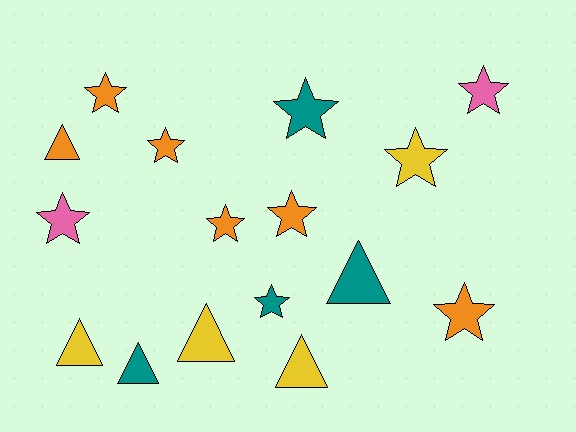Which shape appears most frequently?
Star, with 10 objects.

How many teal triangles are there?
There are 2 teal triangles.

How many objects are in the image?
There are 16 objects.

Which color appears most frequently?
Orange, with 6 objects.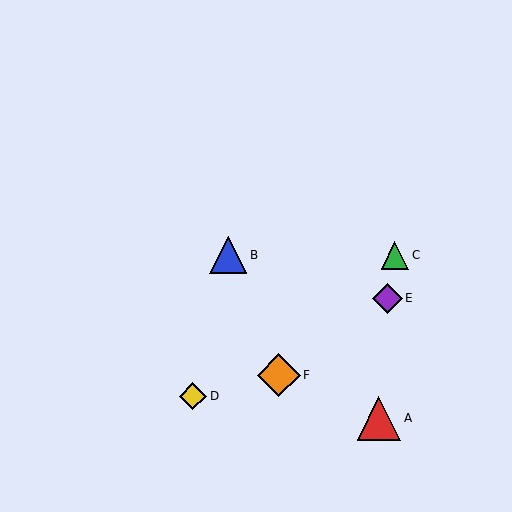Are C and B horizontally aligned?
Yes, both are at y≈255.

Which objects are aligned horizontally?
Objects B, C are aligned horizontally.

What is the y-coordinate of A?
Object A is at y≈418.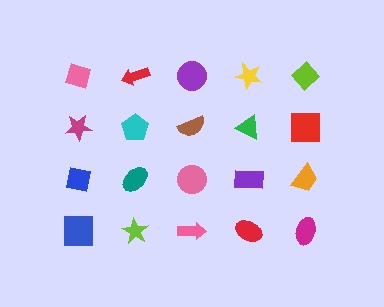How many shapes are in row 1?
5 shapes.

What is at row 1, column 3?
A purple circle.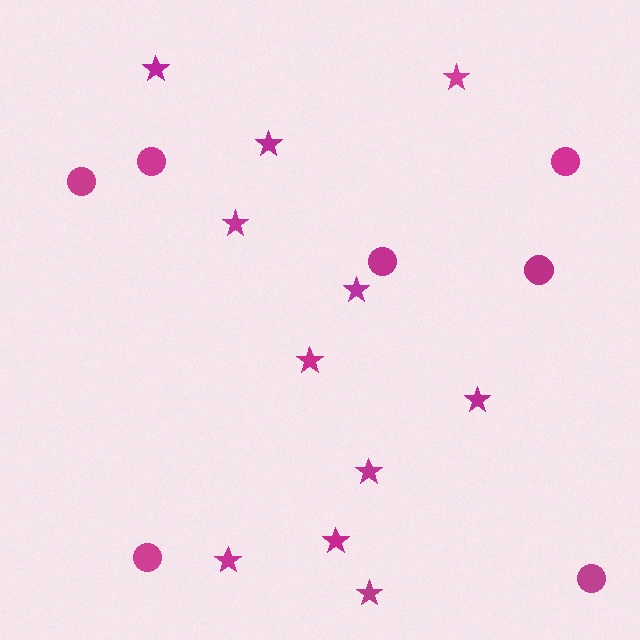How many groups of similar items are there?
There are 2 groups: one group of stars (11) and one group of circles (7).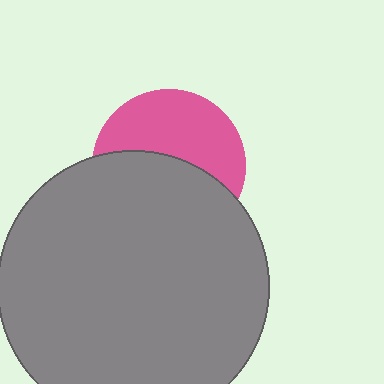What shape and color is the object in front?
The object in front is a gray circle.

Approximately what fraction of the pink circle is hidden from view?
Roughly 53% of the pink circle is hidden behind the gray circle.